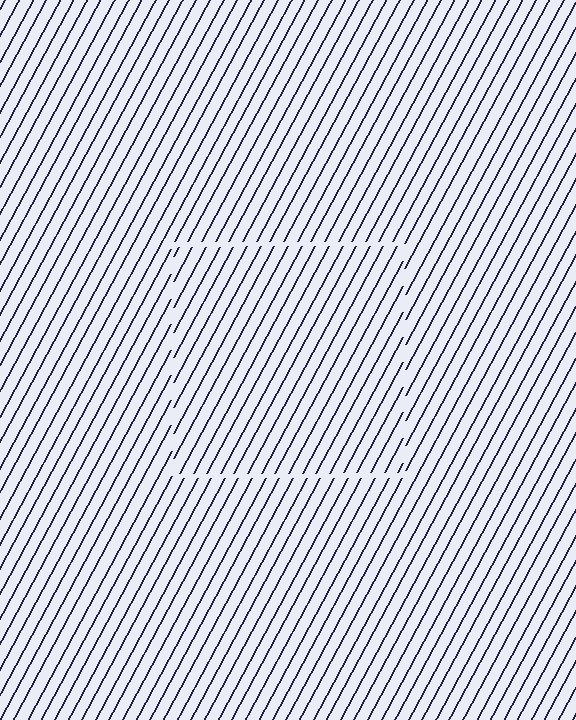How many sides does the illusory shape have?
4 sides — the line-ends trace a square.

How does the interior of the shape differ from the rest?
The interior of the shape contains the same grating, shifted by half a period — the contour is defined by the phase discontinuity where line-ends from the inner and outer gratings abut.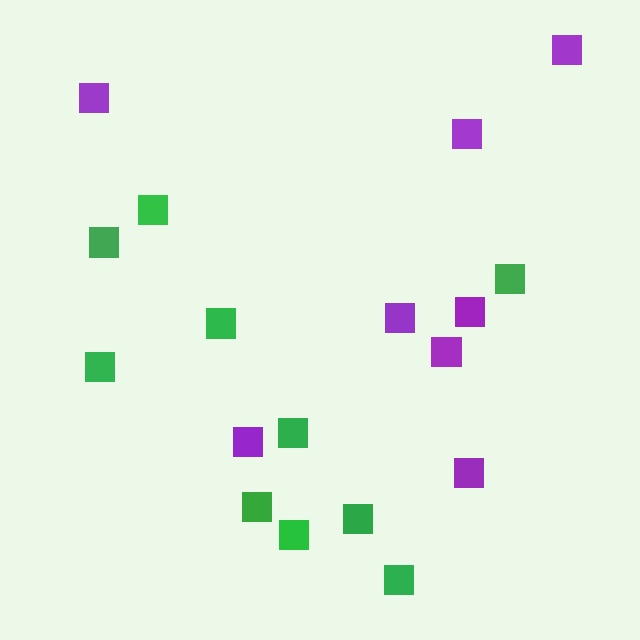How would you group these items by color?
There are 2 groups: one group of green squares (10) and one group of purple squares (8).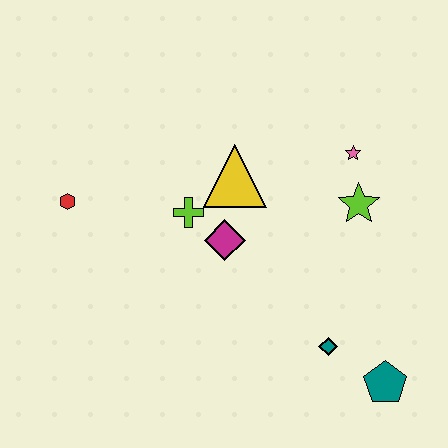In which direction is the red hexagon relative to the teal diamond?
The red hexagon is to the left of the teal diamond.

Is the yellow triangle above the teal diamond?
Yes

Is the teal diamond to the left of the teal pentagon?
Yes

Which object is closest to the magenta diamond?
The lime cross is closest to the magenta diamond.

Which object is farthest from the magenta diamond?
The teal pentagon is farthest from the magenta diamond.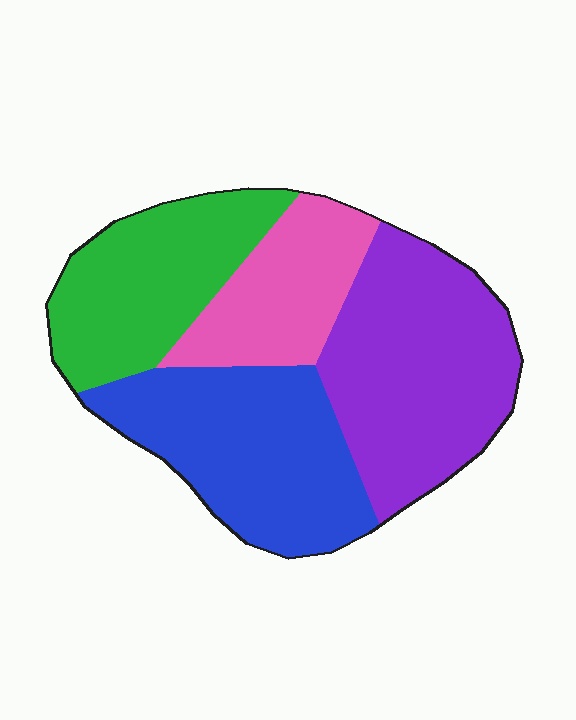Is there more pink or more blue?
Blue.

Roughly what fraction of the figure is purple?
Purple covers roughly 30% of the figure.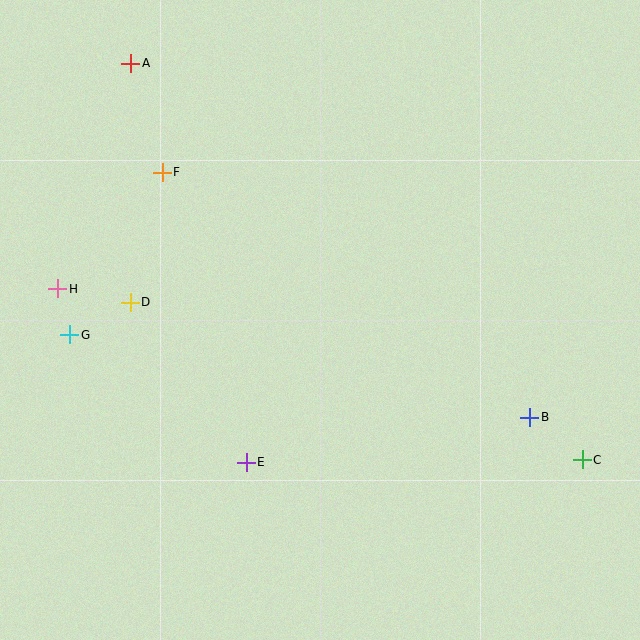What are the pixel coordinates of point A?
Point A is at (131, 63).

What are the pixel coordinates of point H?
Point H is at (58, 289).